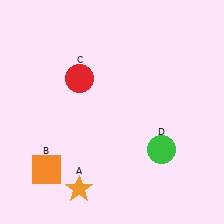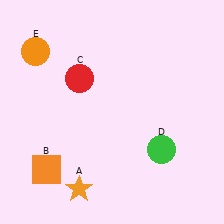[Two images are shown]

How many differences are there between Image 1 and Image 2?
There is 1 difference between the two images.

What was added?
An orange circle (E) was added in Image 2.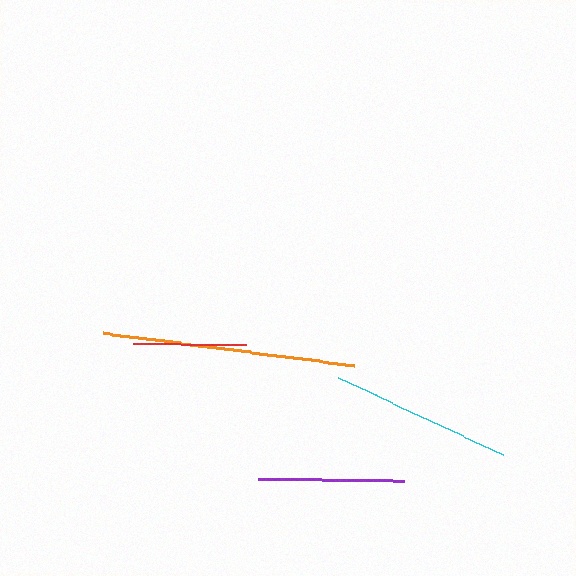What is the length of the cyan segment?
The cyan segment is approximately 182 pixels long.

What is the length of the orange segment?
The orange segment is approximately 252 pixels long.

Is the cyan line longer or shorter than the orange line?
The orange line is longer than the cyan line.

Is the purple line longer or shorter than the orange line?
The orange line is longer than the purple line.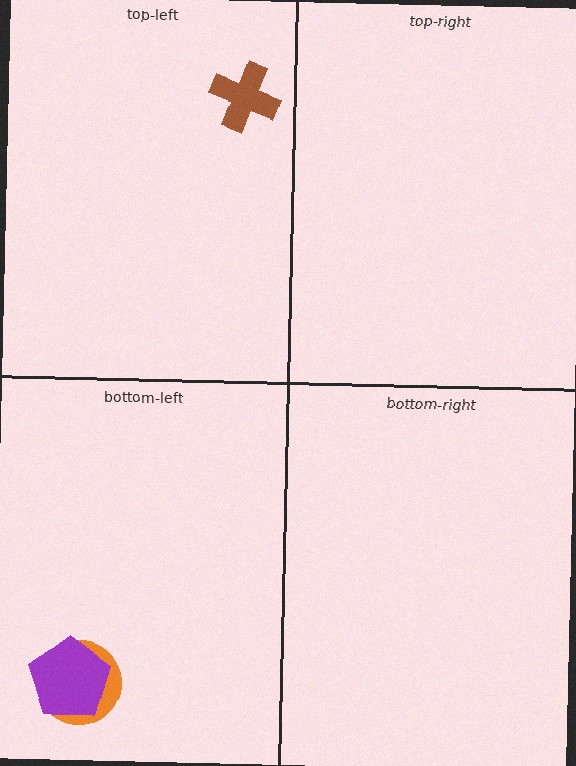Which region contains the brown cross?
The top-left region.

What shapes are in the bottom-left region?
The orange circle, the purple pentagon.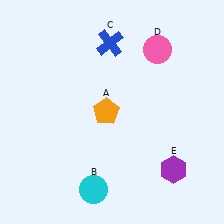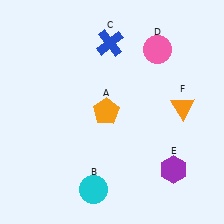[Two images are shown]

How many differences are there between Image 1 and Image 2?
There is 1 difference between the two images.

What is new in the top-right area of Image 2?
An orange triangle (F) was added in the top-right area of Image 2.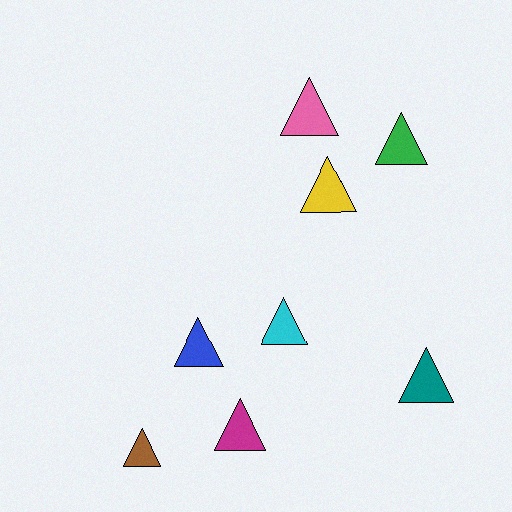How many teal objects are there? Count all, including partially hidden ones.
There is 1 teal object.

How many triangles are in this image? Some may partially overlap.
There are 8 triangles.